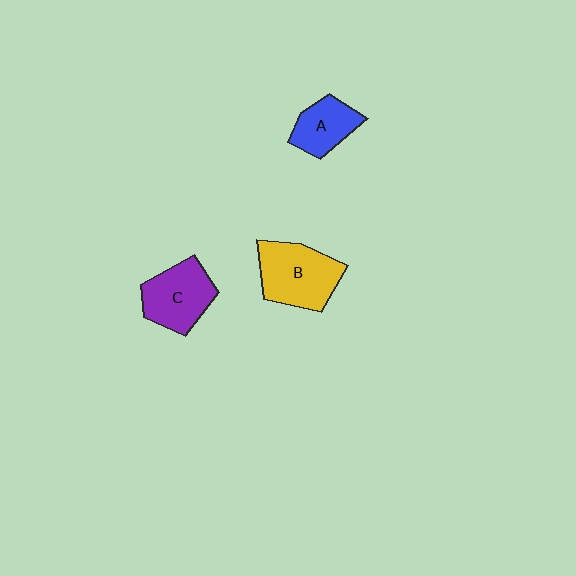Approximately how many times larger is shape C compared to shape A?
Approximately 1.4 times.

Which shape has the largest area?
Shape B (yellow).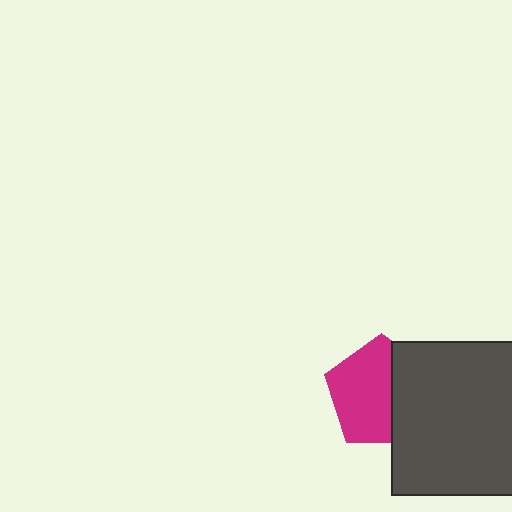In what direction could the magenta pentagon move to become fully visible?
The magenta pentagon could move left. That would shift it out from behind the dark gray square entirely.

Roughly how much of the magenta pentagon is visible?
About half of it is visible (roughly 62%).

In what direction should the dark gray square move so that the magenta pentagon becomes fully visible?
The dark gray square should move right. That is the shortest direction to clear the overlap and leave the magenta pentagon fully visible.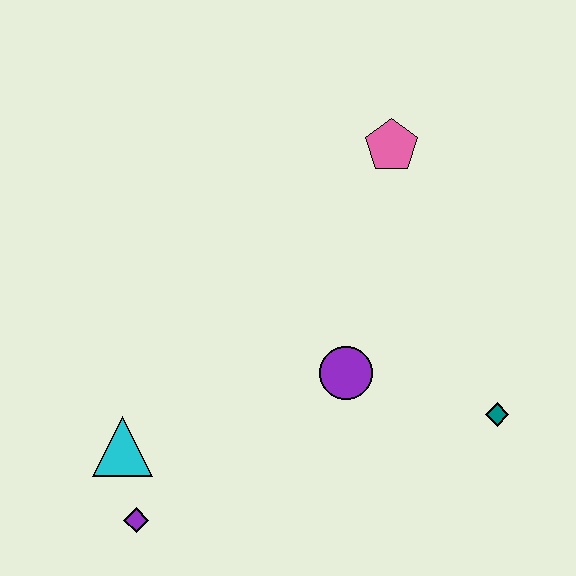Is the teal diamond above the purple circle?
No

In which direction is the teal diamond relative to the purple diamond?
The teal diamond is to the right of the purple diamond.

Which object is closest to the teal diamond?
The purple circle is closest to the teal diamond.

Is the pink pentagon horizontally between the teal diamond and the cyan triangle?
Yes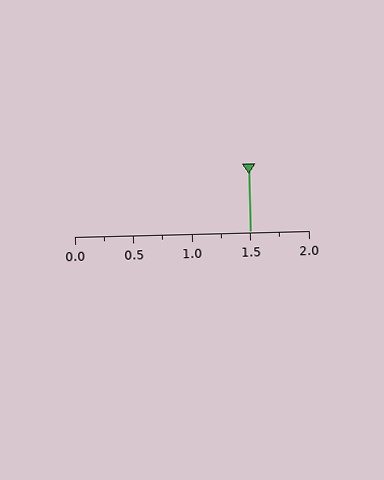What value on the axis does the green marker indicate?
The marker indicates approximately 1.5.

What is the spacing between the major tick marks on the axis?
The major ticks are spaced 0.5 apart.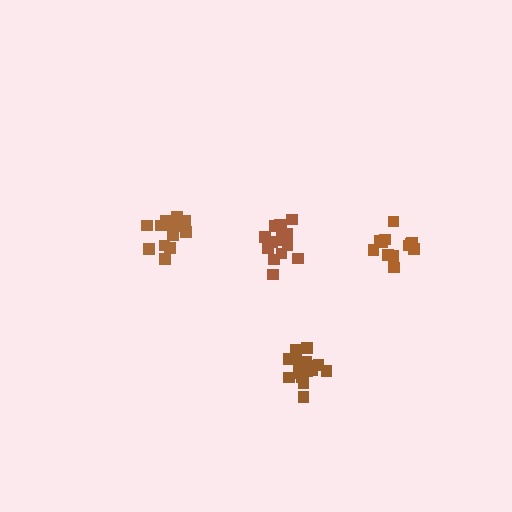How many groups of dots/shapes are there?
There are 4 groups.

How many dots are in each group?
Group 1: 14 dots, Group 2: 14 dots, Group 3: 12 dots, Group 4: 17 dots (57 total).